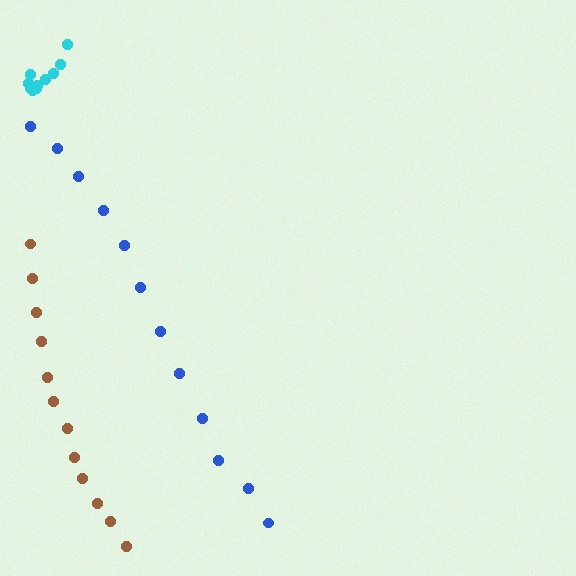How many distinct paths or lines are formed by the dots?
There are 3 distinct paths.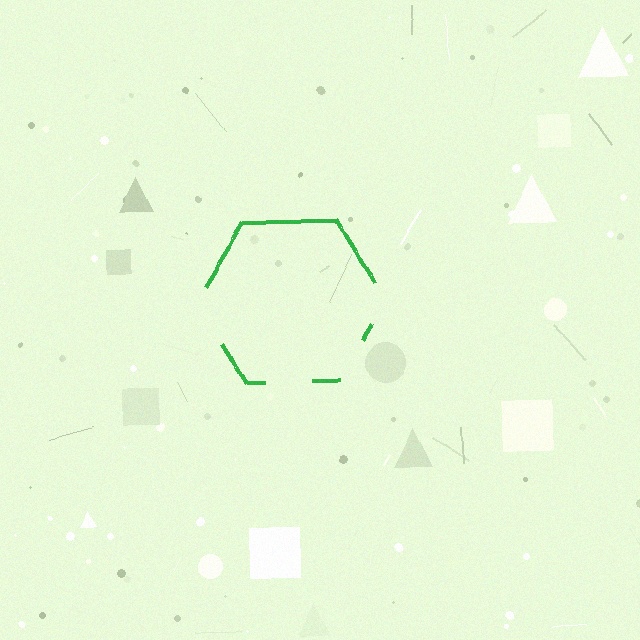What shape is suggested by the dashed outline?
The dashed outline suggests a hexagon.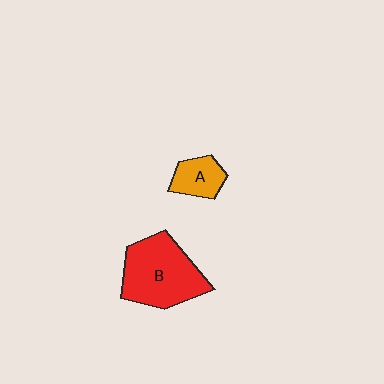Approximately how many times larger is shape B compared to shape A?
Approximately 2.6 times.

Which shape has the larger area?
Shape B (red).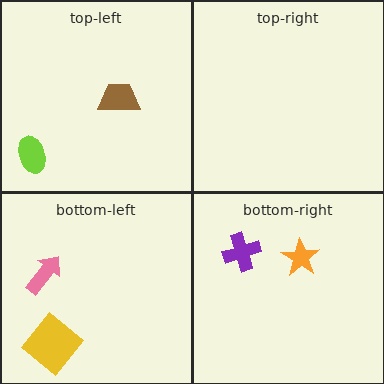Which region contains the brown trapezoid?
The top-left region.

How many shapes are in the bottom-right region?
2.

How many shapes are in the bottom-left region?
2.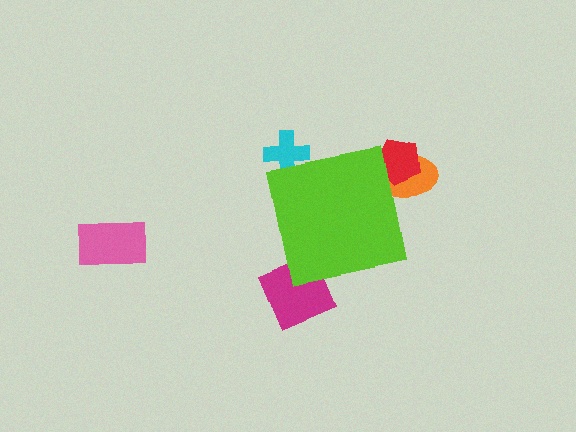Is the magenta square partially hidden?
Yes, the magenta square is partially hidden behind the lime square.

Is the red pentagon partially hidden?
Yes, the red pentagon is partially hidden behind the lime square.